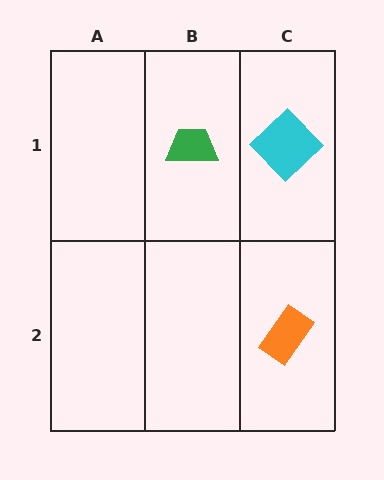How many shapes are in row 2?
1 shape.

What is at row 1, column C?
A cyan diamond.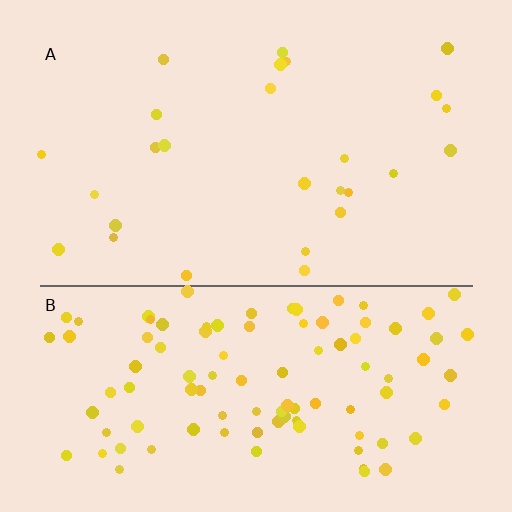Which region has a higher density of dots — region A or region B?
B (the bottom).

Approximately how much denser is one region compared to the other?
Approximately 3.9× — region B over region A.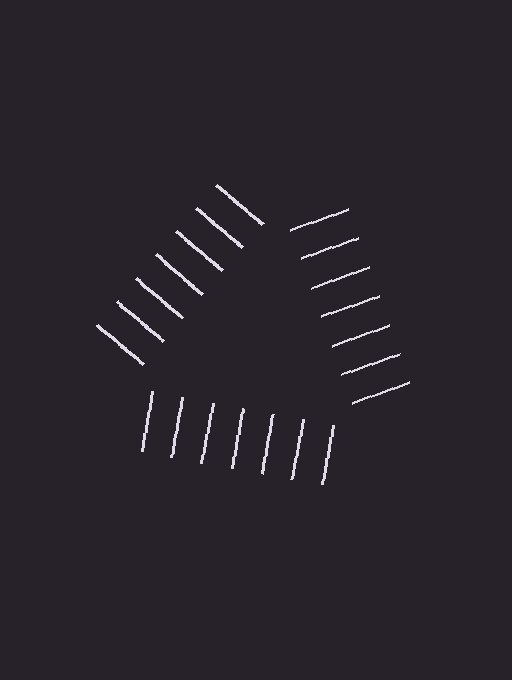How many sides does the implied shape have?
3 sides — the line-ends trace a triangle.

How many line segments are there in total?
21 — 7 along each of the 3 edges.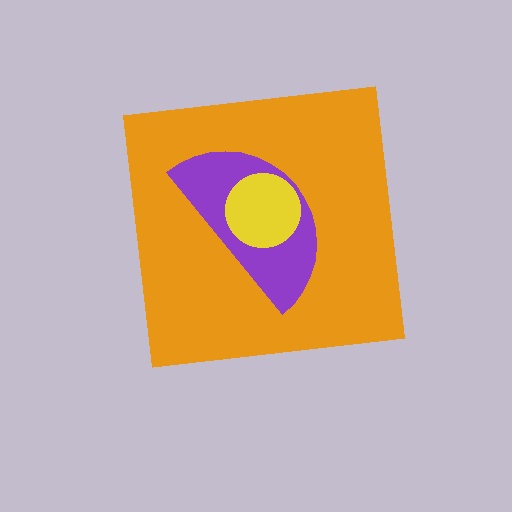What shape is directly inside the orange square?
The purple semicircle.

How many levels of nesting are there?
3.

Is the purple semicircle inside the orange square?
Yes.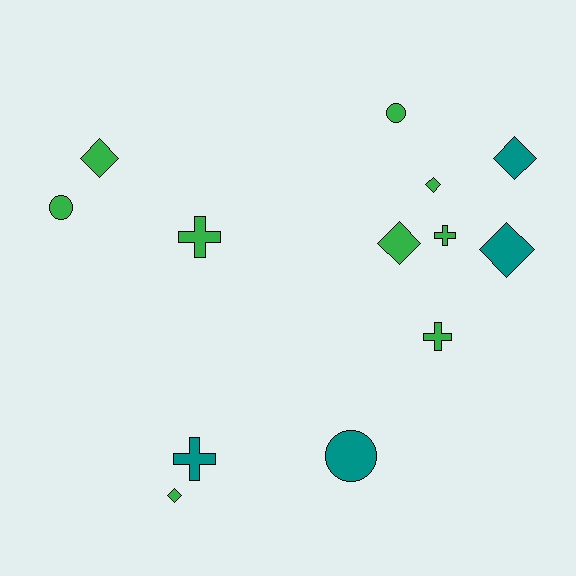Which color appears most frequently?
Green, with 9 objects.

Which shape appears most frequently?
Diamond, with 6 objects.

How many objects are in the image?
There are 13 objects.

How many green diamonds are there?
There are 4 green diamonds.